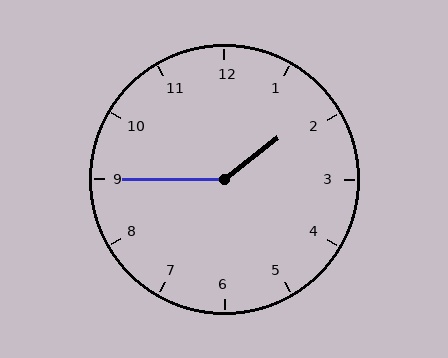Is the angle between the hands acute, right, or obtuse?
It is obtuse.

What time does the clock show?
1:45.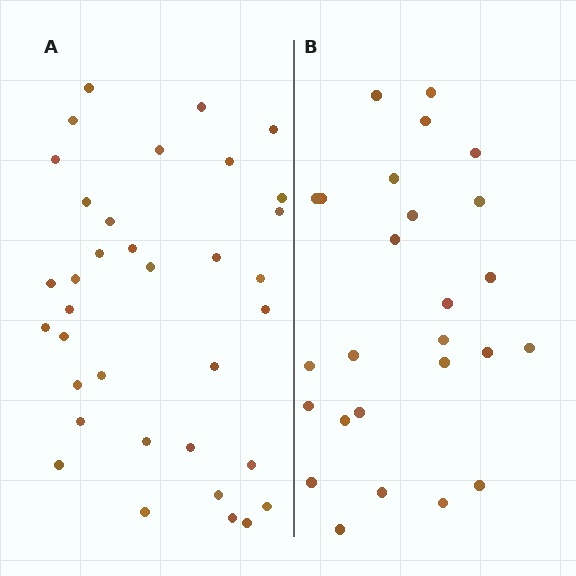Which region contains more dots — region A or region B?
Region A (the left region) has more dots.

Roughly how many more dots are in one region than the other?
Region A has roughly 8 or so more dots than region B.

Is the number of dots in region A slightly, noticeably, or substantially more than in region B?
Region A has noticeably more, but not dramatically so. The ratio is roughly 1.3 to 1.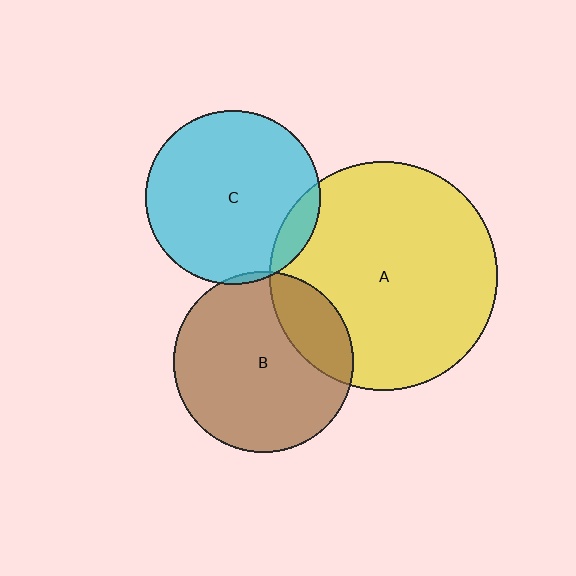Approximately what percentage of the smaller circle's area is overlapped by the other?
Approximately 10%.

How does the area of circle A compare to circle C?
Approximately 1.7 times.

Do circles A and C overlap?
Yes.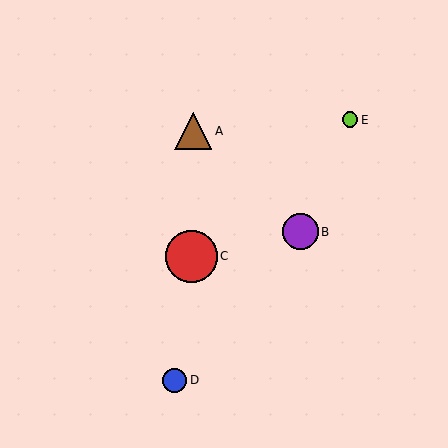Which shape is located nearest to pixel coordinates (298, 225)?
The purple circle (labeled B) at (300, 232) is nearest to that location.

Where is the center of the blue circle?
The center of the blue circle is at (175, 380).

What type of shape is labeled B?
Shape B is a purple circle.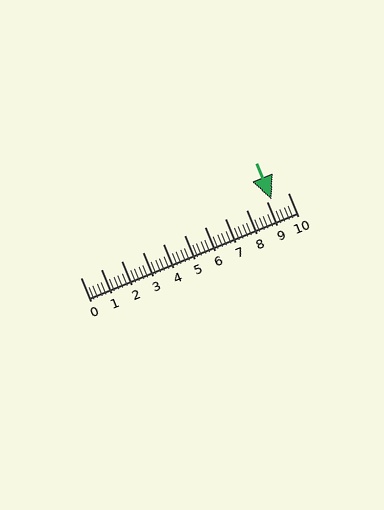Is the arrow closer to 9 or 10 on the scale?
The arrow is closer to 9.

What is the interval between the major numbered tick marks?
The major tick marks are spaced 1 units apart.